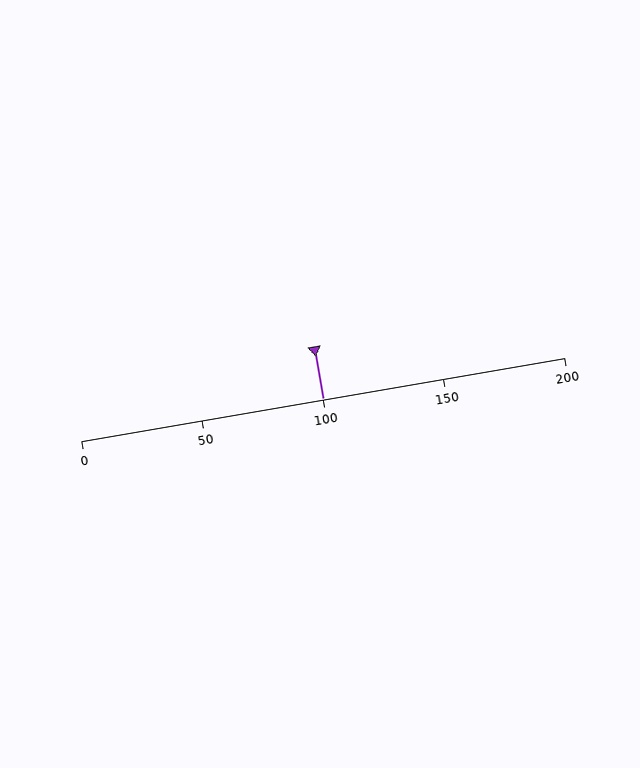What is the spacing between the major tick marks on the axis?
The major ticks are spaced 50 apart.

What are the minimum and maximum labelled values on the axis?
The axis runs from 0 to 200.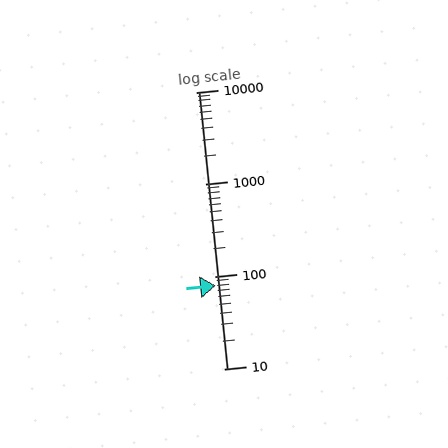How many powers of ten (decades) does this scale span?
The scale spans 3 decades, from 10 to 10000.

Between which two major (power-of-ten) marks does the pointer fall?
The pointer is between 10 and 100.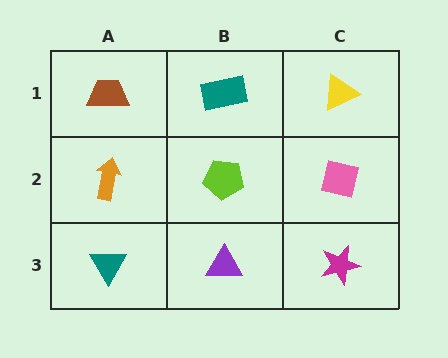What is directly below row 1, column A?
An orange arrow.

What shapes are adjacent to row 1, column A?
An orange arrow (row 2, column A), a teal rectangle (row 1, column B).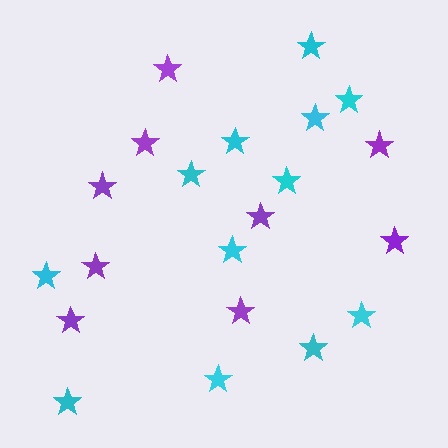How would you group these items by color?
There are 2 groups: one group of purple stars (9) and one group of cyan stars (12).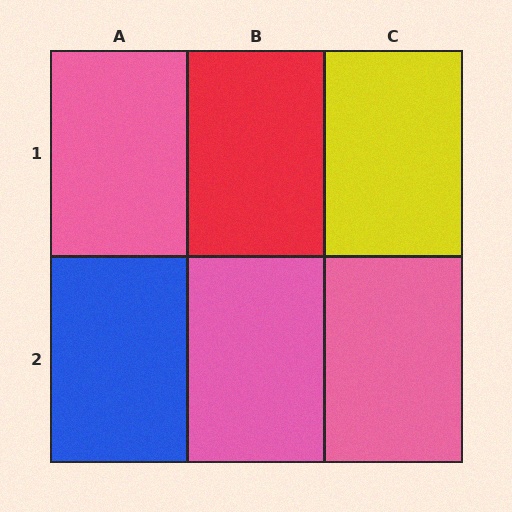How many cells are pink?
3 cells are pink.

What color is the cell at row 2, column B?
Pink.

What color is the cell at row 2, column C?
Pink.